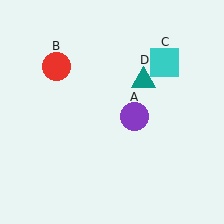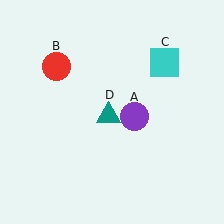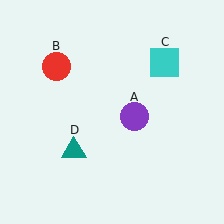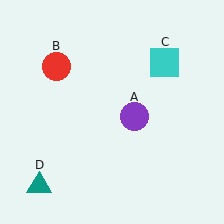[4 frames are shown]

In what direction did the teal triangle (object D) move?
The teal triangle (object D) moved down and to the left.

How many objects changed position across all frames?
1 object changed position: teal triangle (object D).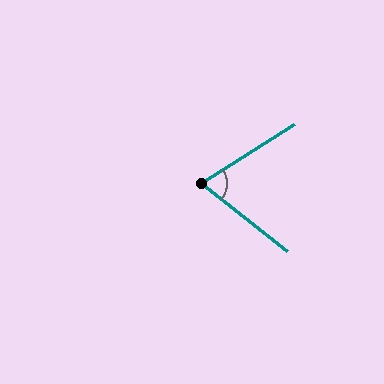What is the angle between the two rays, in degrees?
Approximately 71 degrees.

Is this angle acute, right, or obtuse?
It is acute.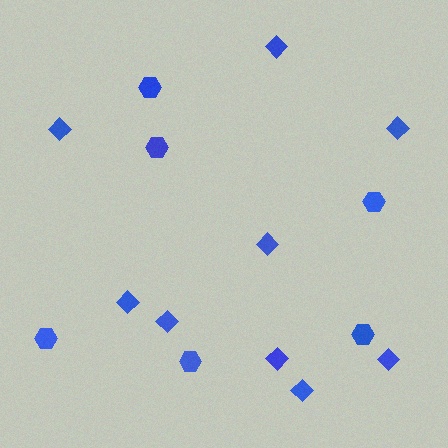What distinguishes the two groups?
There are 2 groups: one group of hexagons (6) and one group of diamonds (9).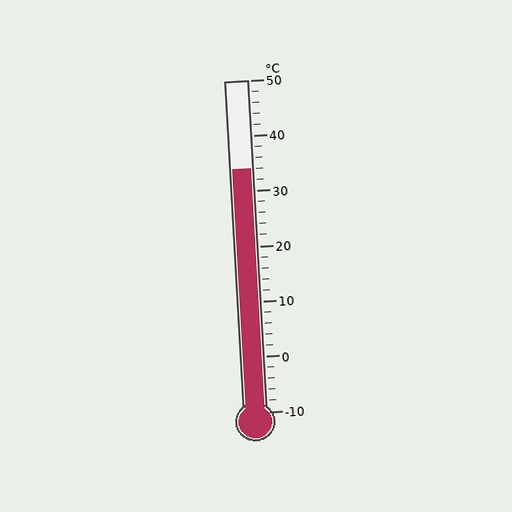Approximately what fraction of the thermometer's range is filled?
The thermometer is filled to approximately 75% of its range.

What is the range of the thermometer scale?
The thermometer scale ranges from -10°C to 50°C.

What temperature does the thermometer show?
The thermometer shows approximately 34°C.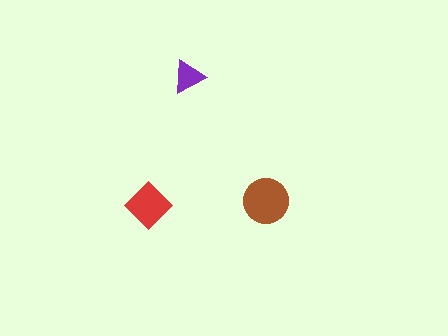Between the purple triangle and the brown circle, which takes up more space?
The brown circle.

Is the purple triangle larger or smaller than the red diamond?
Smaller.